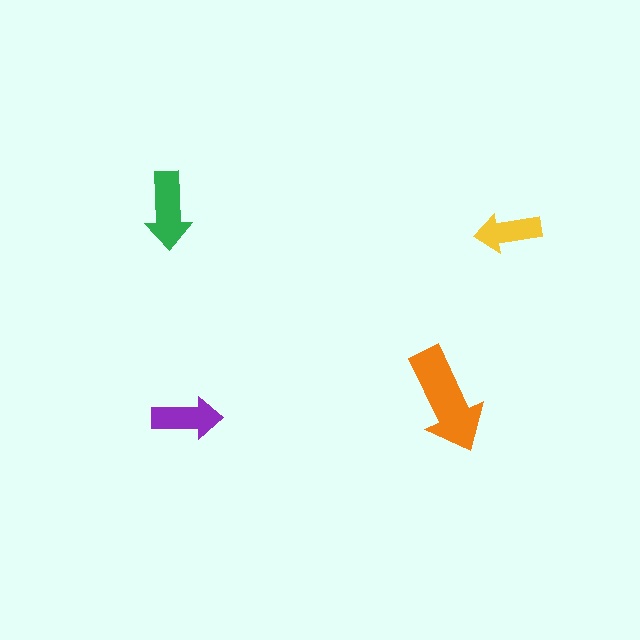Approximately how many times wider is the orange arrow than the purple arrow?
About 1.5 times wider.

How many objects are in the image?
There are 4 objects in the image.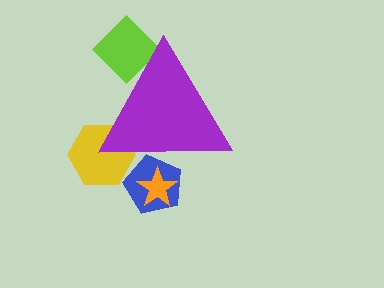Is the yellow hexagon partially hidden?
Yes, the yellow hexagon is partially hidden behind the purple triangle.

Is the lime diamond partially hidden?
Yes, the lime diamond is partially hidden behind the purple triangle.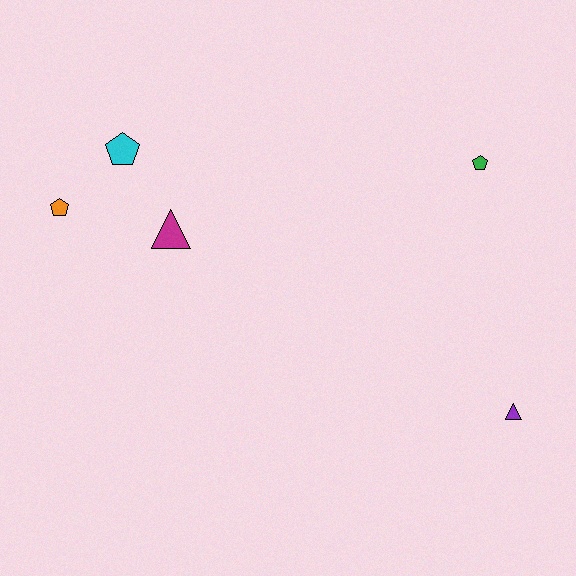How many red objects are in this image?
There are no red objects.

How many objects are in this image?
There are 5 objects.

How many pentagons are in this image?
There are 3 pentagons.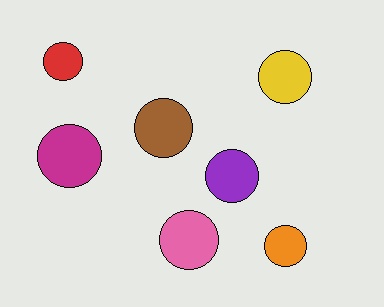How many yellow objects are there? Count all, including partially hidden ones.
There is 1 yellow object.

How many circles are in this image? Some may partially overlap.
There are 7 circles.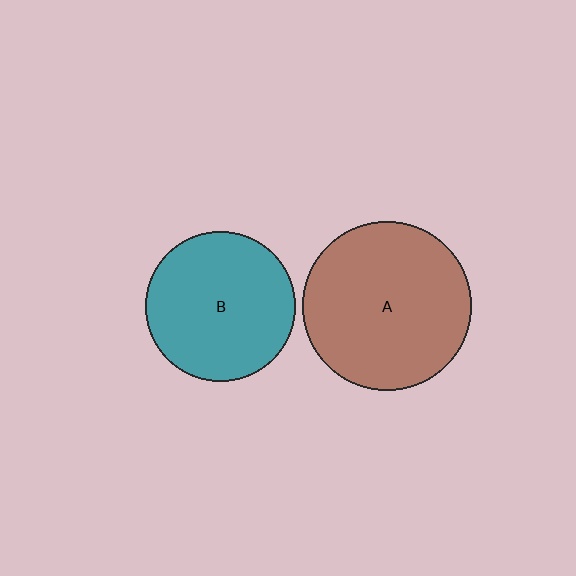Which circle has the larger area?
Circle A (brown).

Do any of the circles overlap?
No, none of the circles overlap.